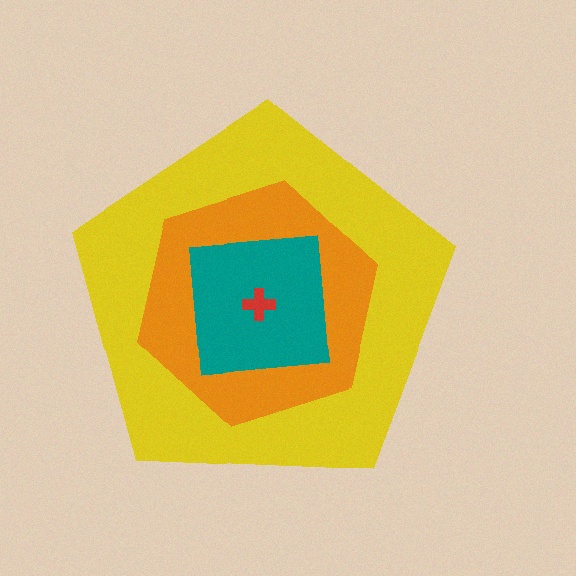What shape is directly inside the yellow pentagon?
The orange hexagon.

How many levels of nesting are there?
4.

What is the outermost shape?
The yellow pentagon.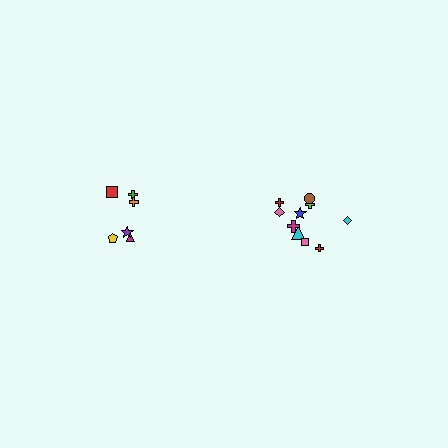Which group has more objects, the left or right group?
The right group.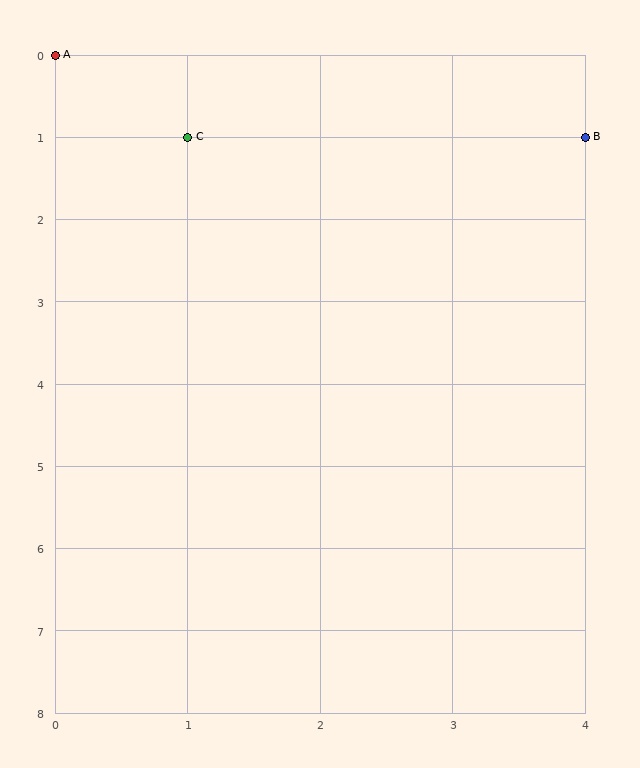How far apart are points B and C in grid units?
Points B and C are 3 columns apart.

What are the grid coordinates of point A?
Point A is at grid coordinates (0, 0).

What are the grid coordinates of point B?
Point B is at grid coordinates (4, 1).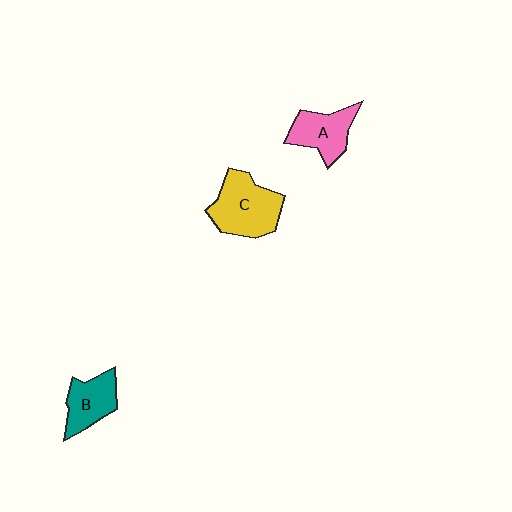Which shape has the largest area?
Shape C (yellow).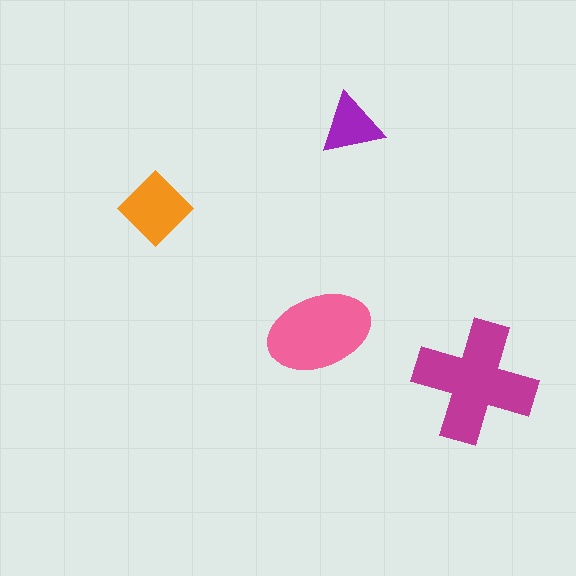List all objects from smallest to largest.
The purple triangle, the orange diamond, the pink ellipse, the magenta cross.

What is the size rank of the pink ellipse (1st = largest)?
2nd.